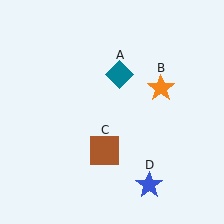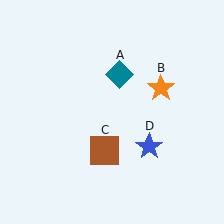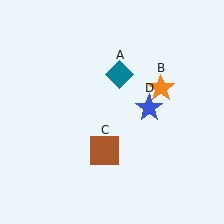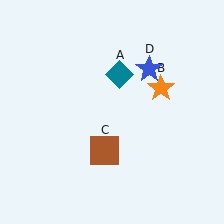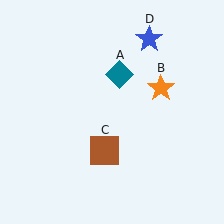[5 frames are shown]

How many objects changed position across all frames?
1 object changed position: blue star (object D).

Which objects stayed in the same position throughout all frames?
Teal diamond (object A) and orange star (object B) and brown square (object C) remained stationary.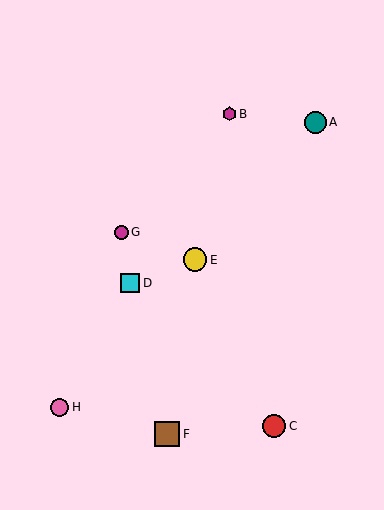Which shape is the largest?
The brown square (labeled F) is the largest.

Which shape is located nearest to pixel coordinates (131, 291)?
The cyan square (labeled D) at (130, 283) is nearest to that location.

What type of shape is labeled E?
Shape E is a yellow circle.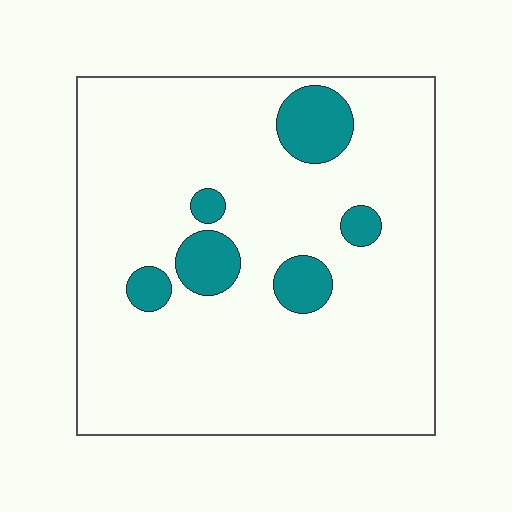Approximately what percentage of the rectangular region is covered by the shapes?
Approximately 10%.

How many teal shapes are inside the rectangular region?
6.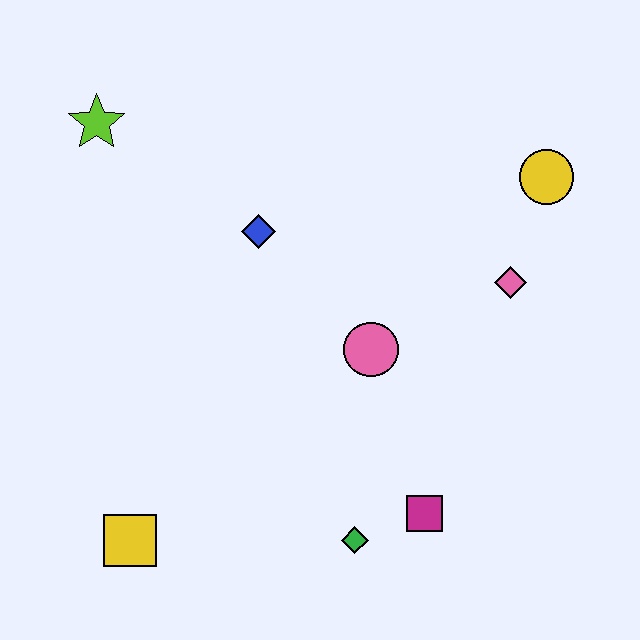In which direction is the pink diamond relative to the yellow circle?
The pink diamond is below the yellow circle.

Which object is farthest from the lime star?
The magenta square is farthest from the lime star.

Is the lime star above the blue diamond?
Yes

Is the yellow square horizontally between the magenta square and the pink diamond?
No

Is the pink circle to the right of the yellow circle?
No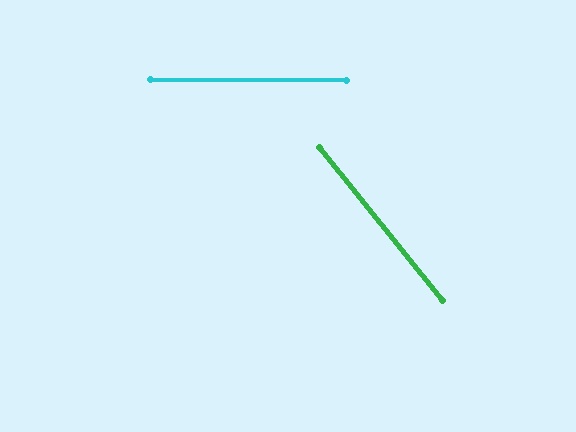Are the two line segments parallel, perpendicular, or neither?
Neither parallel nor perpendicular — they differ by about 51°.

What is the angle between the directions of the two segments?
Approximately 51 degrees.